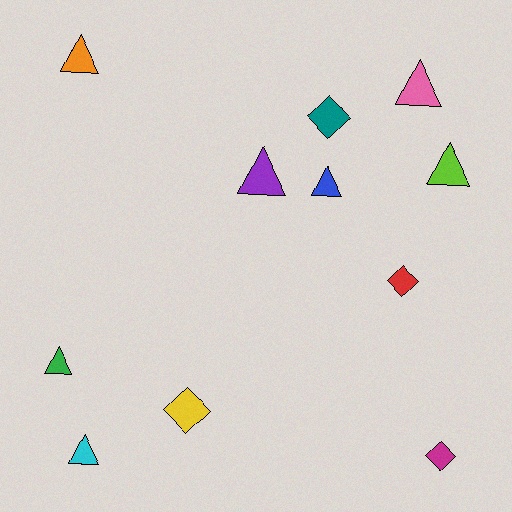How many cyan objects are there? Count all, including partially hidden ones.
There is 1 cyan object.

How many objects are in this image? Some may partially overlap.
There are 11 objects.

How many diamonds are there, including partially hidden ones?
There are 4 diamonds.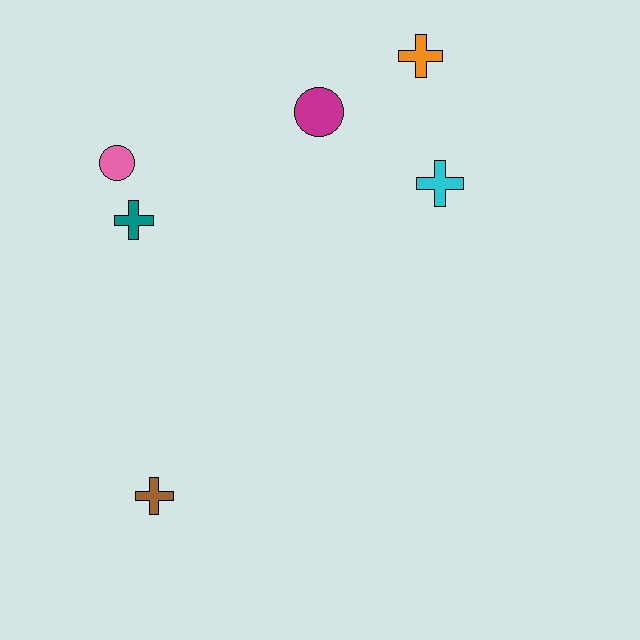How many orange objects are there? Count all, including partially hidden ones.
There is 1 orange object.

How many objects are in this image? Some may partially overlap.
There are 6 objects.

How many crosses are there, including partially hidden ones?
There are 4 crosses.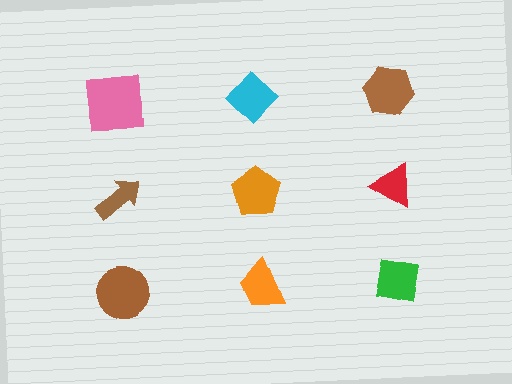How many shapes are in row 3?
3 shapes.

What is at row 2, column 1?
A brown arrow.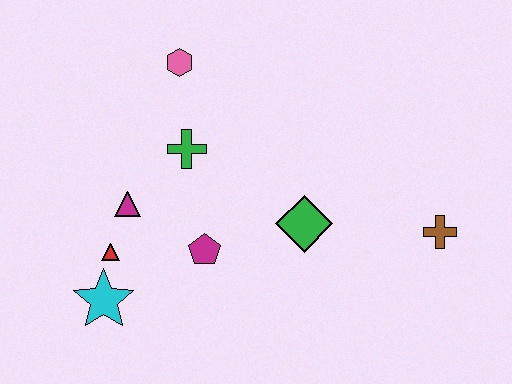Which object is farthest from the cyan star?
The brown cross is farthest from the cyan star.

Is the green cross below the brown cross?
No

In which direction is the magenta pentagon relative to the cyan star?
The magenta pentagon is to the right of the cyan star.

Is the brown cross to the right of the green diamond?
Yes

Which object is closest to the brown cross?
The green diamond is closest to the brown cross.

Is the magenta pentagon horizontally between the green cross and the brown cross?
Yes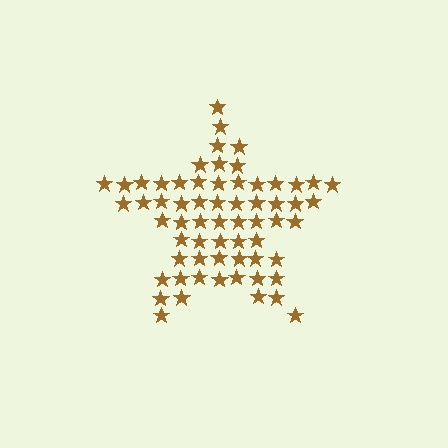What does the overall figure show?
The overall figure shows a star.